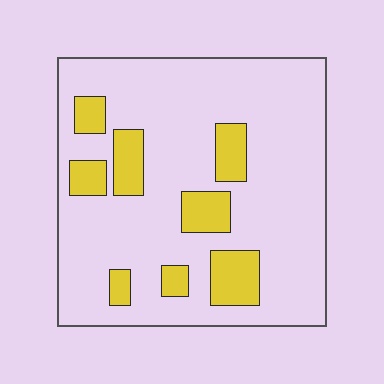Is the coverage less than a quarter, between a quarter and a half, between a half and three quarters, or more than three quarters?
Less than a quarter.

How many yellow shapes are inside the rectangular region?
8.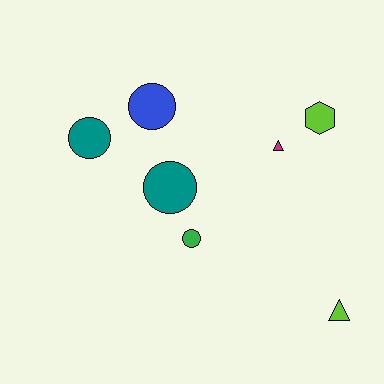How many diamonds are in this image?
There are no diamonds.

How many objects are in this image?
There are 7 objects.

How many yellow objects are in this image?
There are no yellow objects.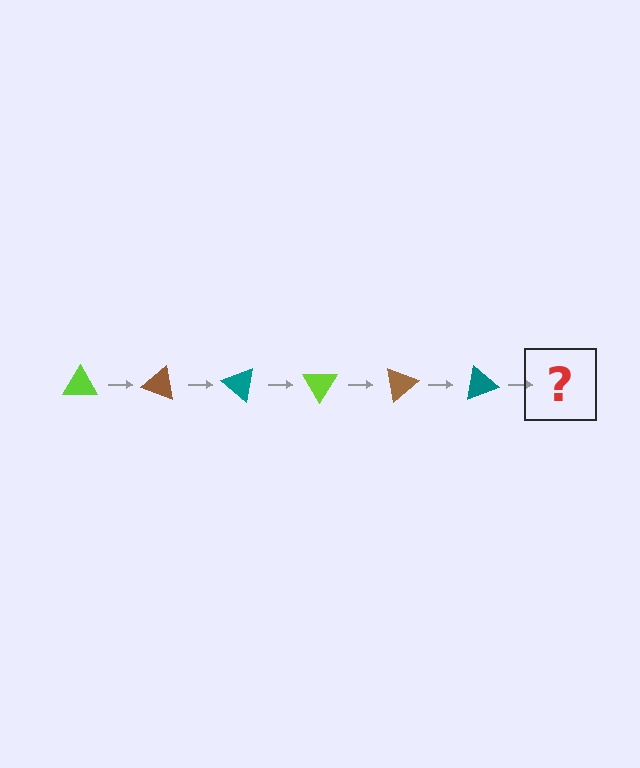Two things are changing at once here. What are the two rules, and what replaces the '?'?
The two rules are that it rotates 20 degrees each step and the color cycles through lime, brown, and teal. The '?' should be a lime triangle, rotated 120 degrees from the start.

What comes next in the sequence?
The next element should be a lime triangle, rotated 120 degrees from the start.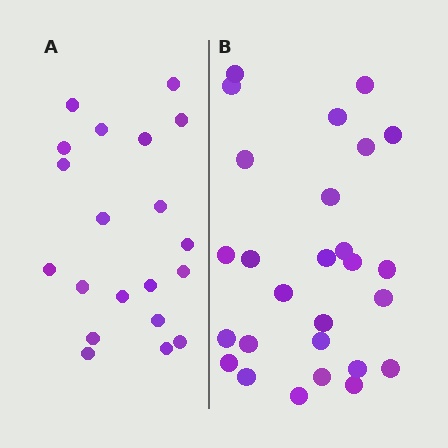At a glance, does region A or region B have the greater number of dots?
Region B (the right region) has more dots.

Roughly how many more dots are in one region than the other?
Region B has roughly 8 or so more dots than region A.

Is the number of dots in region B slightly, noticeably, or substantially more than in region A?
Region B has noticeably more, but not dramatically so. The ratio is roughly 1.4 to 1.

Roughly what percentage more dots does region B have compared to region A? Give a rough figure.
About 35% more.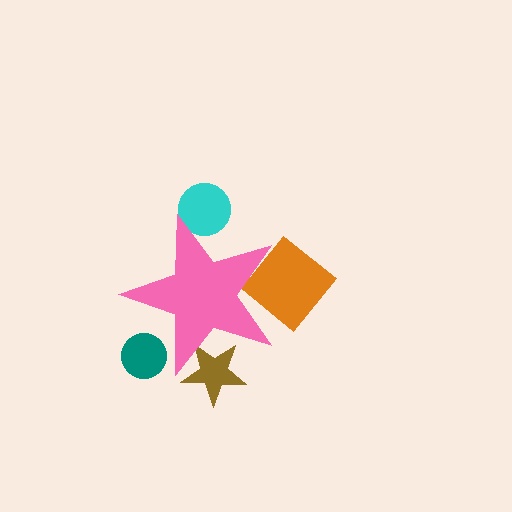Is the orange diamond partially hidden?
Yes, the orange diamond is partially hidden behind the pink star.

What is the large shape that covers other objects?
A pink star.